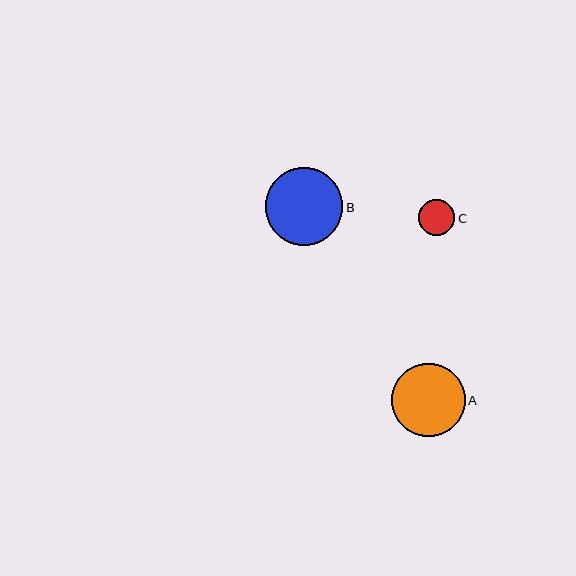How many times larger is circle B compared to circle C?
Circle B is approximately 2.2 times the size of circle C.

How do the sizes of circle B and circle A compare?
Circle B and circle A are approximately the same size.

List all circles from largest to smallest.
From largest to smallest: B, A, C.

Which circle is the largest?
Circle B is the largest with a size of approximately 78 pixels.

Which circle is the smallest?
Circle C is the smallest with a size of approximately 36 pixels.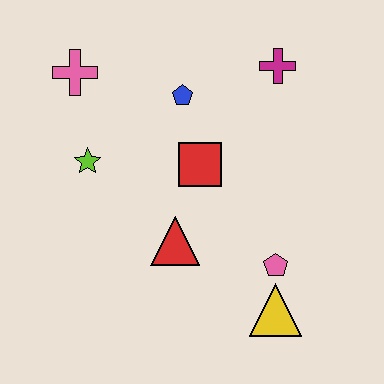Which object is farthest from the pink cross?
The yellow triangle is farthest from the pink cross.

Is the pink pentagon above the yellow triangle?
Yes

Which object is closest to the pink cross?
The lime star is closest to the pink cross.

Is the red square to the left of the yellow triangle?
Yes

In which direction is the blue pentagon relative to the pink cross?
The blue pentagon is to the right of the pink cross.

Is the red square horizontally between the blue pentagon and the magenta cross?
Yes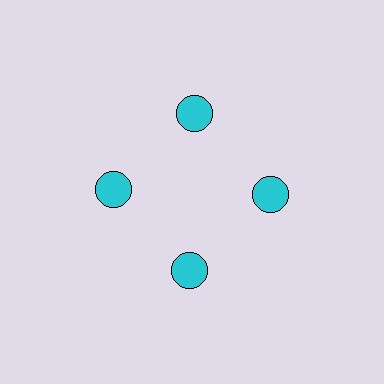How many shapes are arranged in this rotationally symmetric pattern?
There are 4 shapes, arranged in 4 groups of 1.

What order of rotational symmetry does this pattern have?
This pattern has 4-fold rotational symmetry.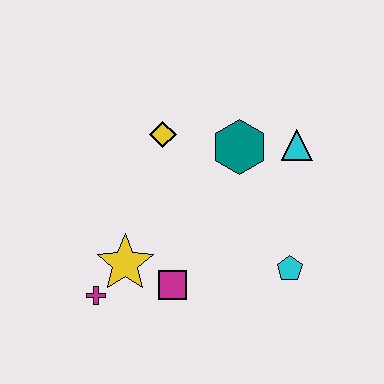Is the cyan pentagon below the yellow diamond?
Yes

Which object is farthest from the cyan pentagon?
The magenta cross is farthest from the cyan pentagon.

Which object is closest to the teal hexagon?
The cyan triangle is closest to the teal hexagon.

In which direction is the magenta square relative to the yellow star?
The magenta square is to the right of the yellow star.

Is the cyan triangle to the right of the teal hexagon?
Yes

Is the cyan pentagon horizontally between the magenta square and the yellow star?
No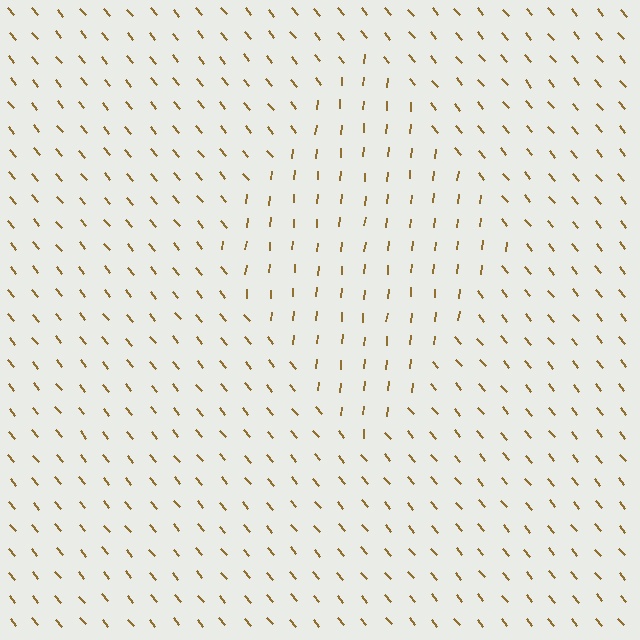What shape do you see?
I see a diamond.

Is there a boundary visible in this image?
Yes, there is a texture boundary formed by a change in line orientation.